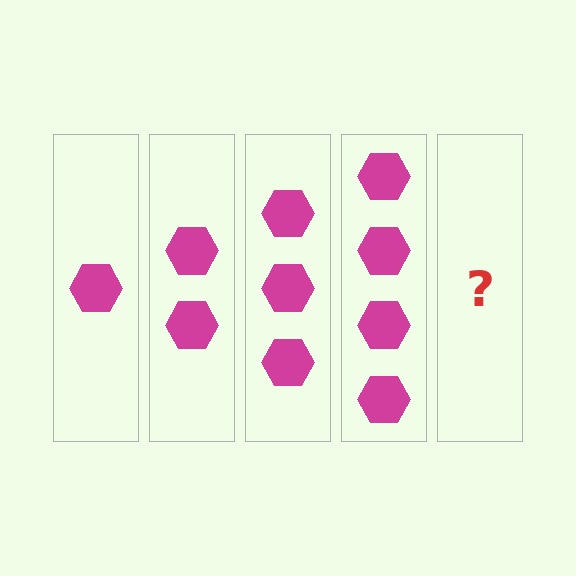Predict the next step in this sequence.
The next step is 5 hexagons.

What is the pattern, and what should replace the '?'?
The pattern is that each step adds one more hexagon. The '?' should be 5 hexagons.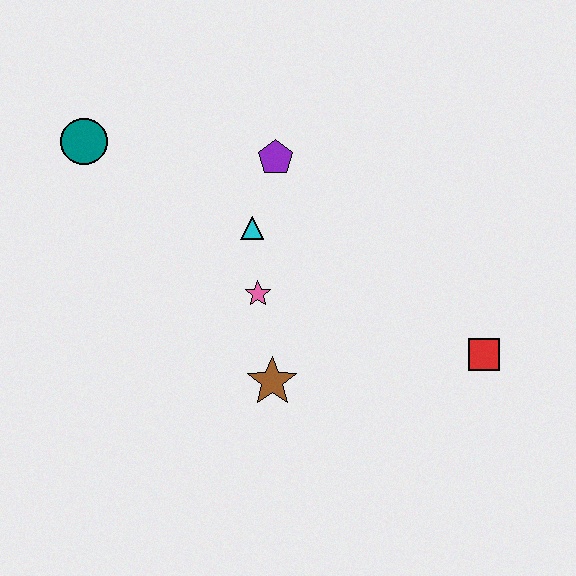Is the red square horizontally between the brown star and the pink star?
No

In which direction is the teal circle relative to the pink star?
The teal circle is to the left of the pink star.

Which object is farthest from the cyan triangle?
The red square is farthest from the cyan triangle.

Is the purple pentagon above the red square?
Yes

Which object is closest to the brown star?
The pink star is closest to the brown star.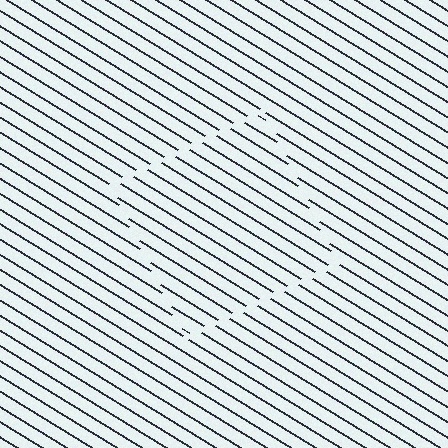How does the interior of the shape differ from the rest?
The interior of the shape contains the same grating, shifted by half a period — the contour is defined by the phase discontinuity where line-ends from the inner and outer gratings abut.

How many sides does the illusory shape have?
4 sides — the line-ends trace a square.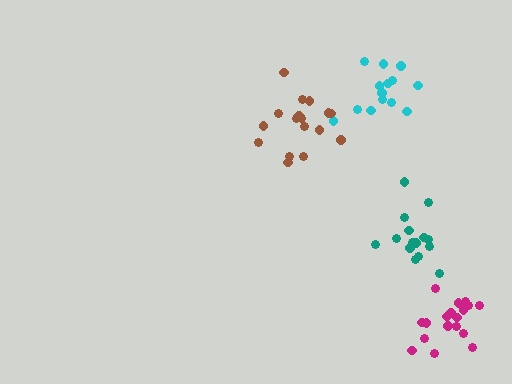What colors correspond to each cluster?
The clusters are colored: magenta, teal, cyan, brown.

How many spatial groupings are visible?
There are 4 spatial groupings.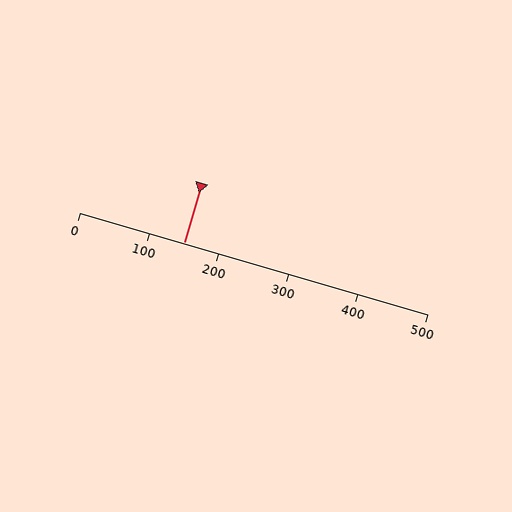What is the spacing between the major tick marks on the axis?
The major ticks are spaced 100 apart.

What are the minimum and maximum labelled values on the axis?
The axis runs from 0 to 500.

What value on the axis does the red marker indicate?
The marker indicates approximately 150.